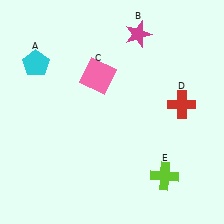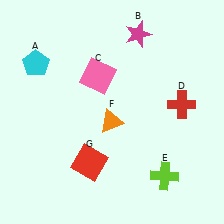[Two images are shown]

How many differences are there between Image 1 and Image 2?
There are 2 differences between the two images.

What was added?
An orange triangle (F), a red square (G) were added in Image 2.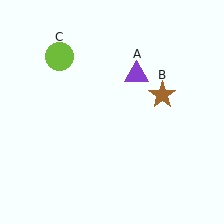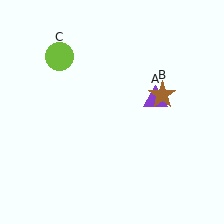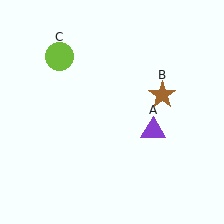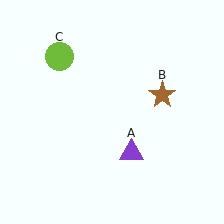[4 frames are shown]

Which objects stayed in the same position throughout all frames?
Brown star (object B) and lime circle (object C) remained stationary.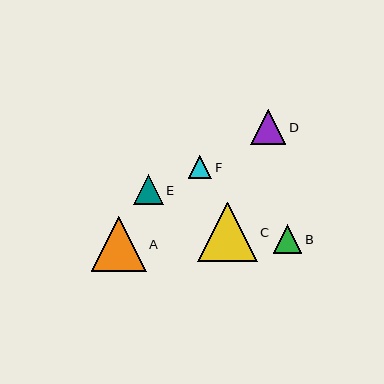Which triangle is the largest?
Triangle C is the largest with a size of approximately 60 pixels.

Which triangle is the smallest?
Triangle F is the smallest with a size of approximately 24 pixels.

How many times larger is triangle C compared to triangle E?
Triangle C is approximately 2.0 times the size of triangle E.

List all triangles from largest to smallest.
From largest to smallest: C, A, D, E, B, F.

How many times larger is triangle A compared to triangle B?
Triangle A is approximately 1.9 times the size of triangle B.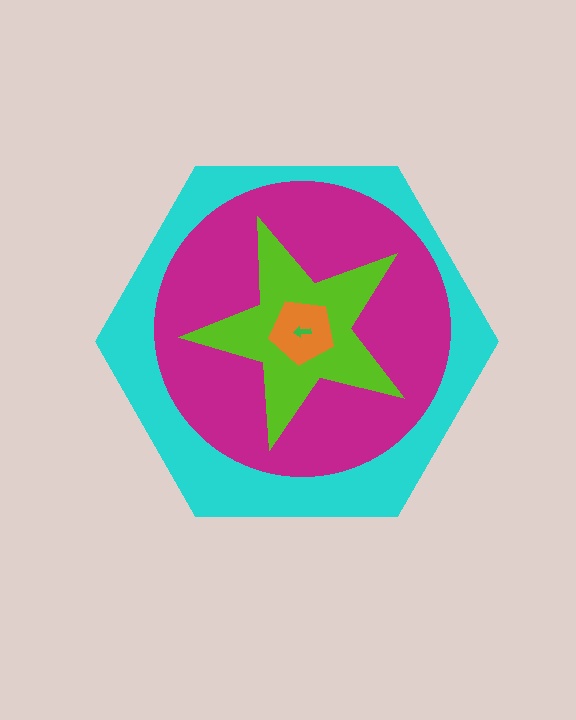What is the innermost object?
The green arrow.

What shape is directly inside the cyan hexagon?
The magenta circle.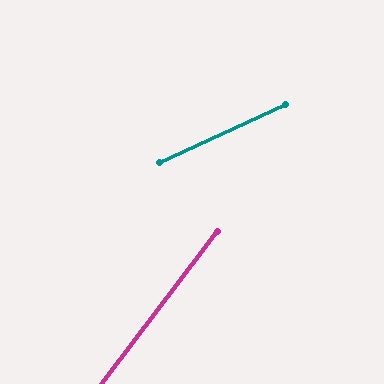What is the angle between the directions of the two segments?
Approximately 28 degrees.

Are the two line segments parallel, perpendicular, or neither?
Neither parallel nor perpendicular — they differ by about 28°.